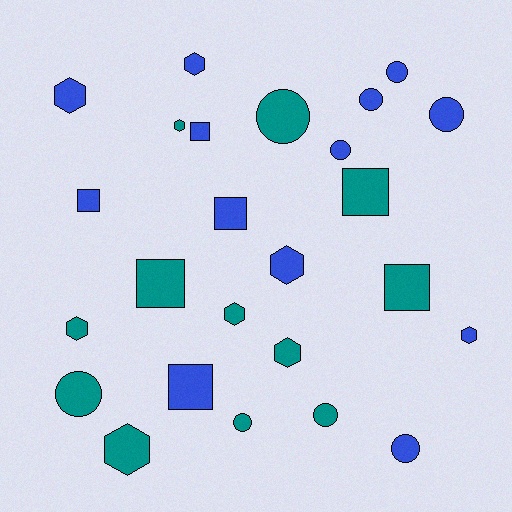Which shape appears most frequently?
Hexagon, with 9 objects.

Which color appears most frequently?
Blue, with 13 objects.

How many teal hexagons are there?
There are 5 teal hexagons.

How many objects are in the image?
There are 25 objects.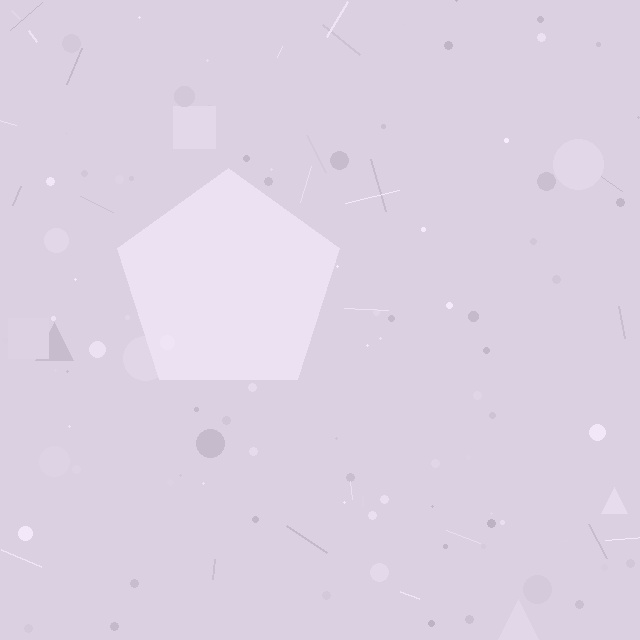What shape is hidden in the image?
A pentagon is hidden in the image.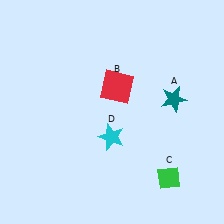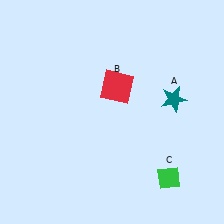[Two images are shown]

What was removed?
The cyan star (D) was removed in Image 2.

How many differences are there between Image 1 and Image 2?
There is 1 difference between the two images.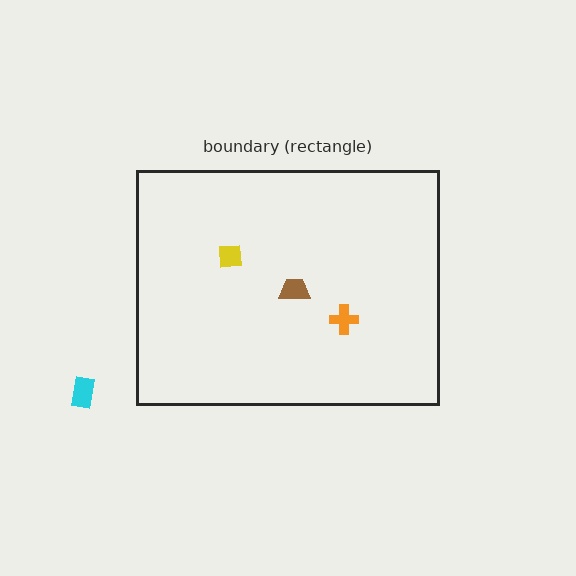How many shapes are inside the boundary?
3 inside, 1 outside.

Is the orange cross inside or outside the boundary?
Inside.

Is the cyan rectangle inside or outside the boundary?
Outside.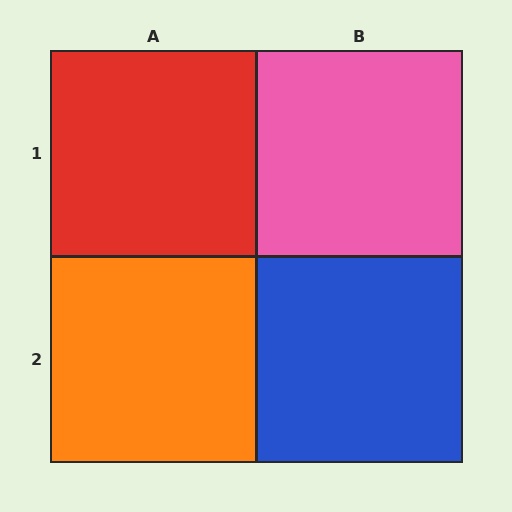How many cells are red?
1 cell is red.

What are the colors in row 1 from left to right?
Red, pink.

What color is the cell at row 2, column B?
Blue.